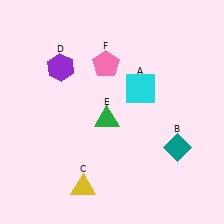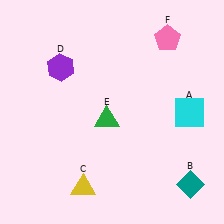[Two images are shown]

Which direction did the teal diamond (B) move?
The teal diamond (B) moved down.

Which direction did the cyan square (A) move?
The cyan square (A) moved right.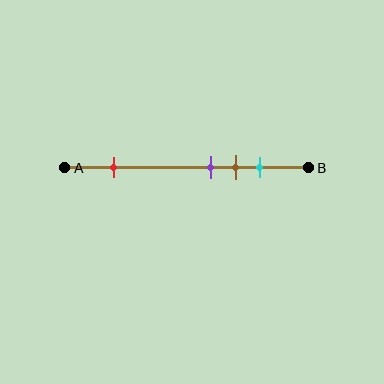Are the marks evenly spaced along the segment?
No, the marks are not evenly spaced.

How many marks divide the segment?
There are 4 marks dividing the segment.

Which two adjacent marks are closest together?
The purple and brown marks are the closest adjacent pair.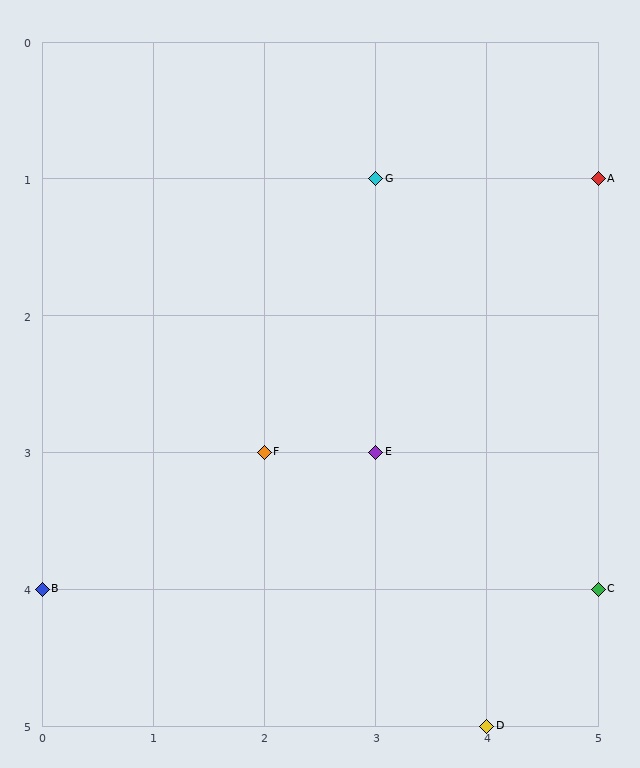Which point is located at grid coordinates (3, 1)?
Point G is at (3, 1).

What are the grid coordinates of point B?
Point B is at grid coordinates (0, 4).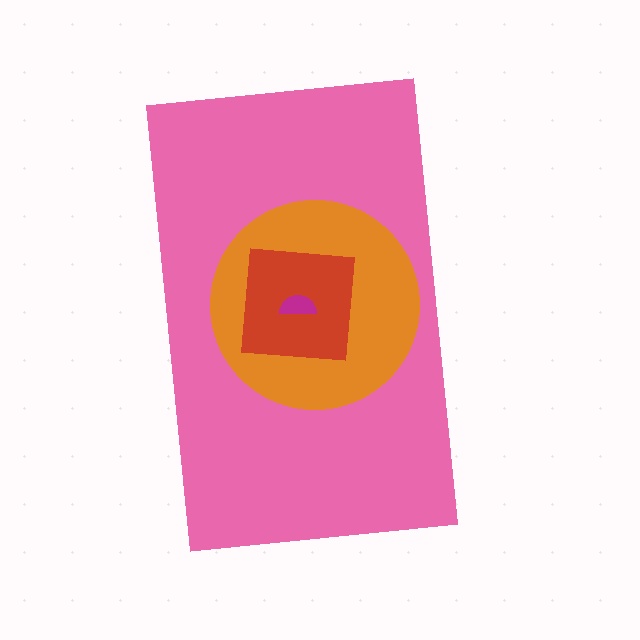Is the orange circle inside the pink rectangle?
Yes.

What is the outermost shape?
The pink rectangle.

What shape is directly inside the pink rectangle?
The orange circle.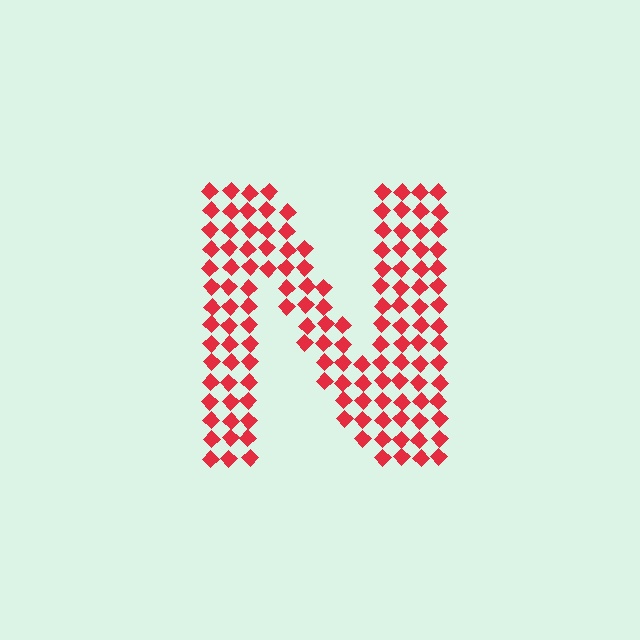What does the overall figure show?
The overall figure shows the letter N.